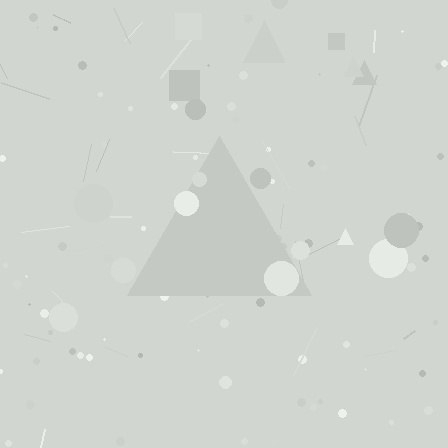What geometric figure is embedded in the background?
A triangle is embedded in the background.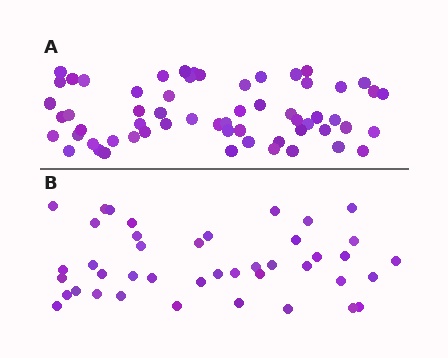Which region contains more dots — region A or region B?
Region A (the top region) has more dots.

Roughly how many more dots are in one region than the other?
Region A has approximately 20 more dots than region B.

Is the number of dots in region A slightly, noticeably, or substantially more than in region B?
Region A has noticeably more, but not dramatically so. The ratio is roughly 1.4 to 1.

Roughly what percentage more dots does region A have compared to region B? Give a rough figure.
About 45% more.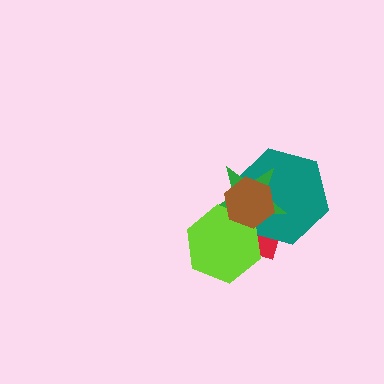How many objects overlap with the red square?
4 objects overlap with the red square.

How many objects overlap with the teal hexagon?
4 objects overlap with the teal hexagon.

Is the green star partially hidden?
Yes, it is partially covered by another shape.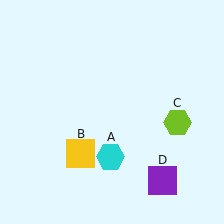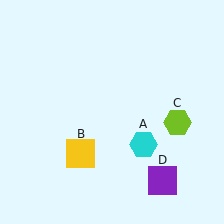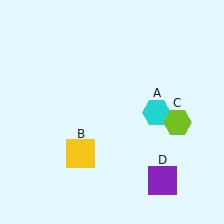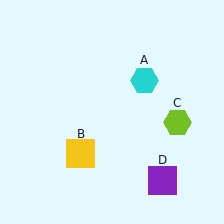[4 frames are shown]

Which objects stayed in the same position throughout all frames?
Yellow square (object B) and lime hexagon (object C) and purple square (object D) remained stationary.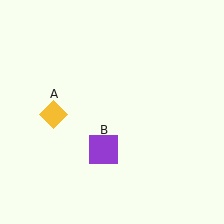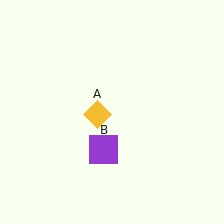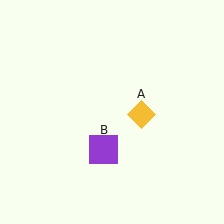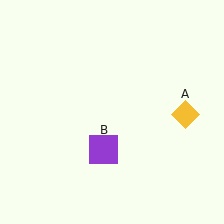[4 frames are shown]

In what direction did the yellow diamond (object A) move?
The yellow diamond (object A) moved right.